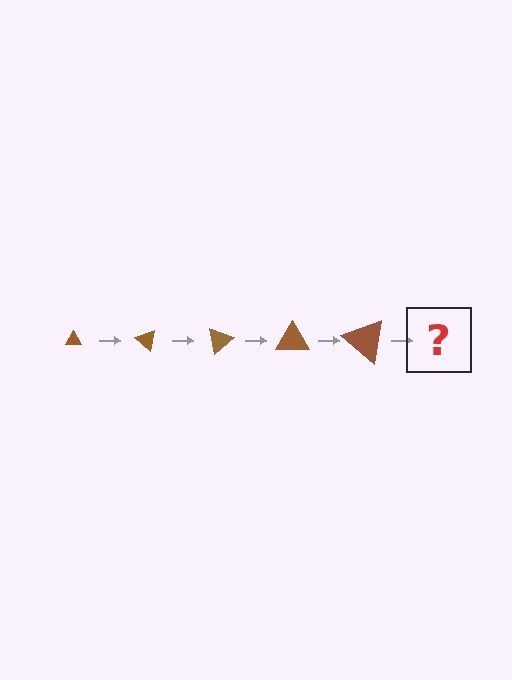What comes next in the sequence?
The next element should be a triangle, larger than the previous one and rotated 200 degrees from the start.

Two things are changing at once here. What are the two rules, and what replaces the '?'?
The two rules are that the triangle grows larger each step and it rotates 40 degrees each step. The '?' should be a triangle, larger than the previous one and rotated 200 degrees from the start.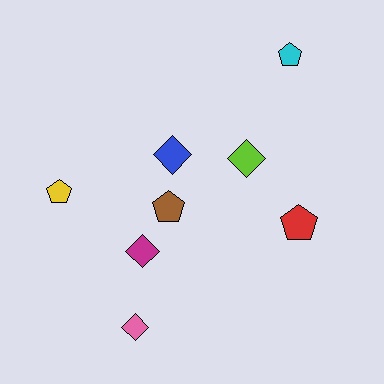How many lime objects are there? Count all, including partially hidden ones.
There is 1 lime object.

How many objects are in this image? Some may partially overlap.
There are 8 objects.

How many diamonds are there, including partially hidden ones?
There are 4 diamonds.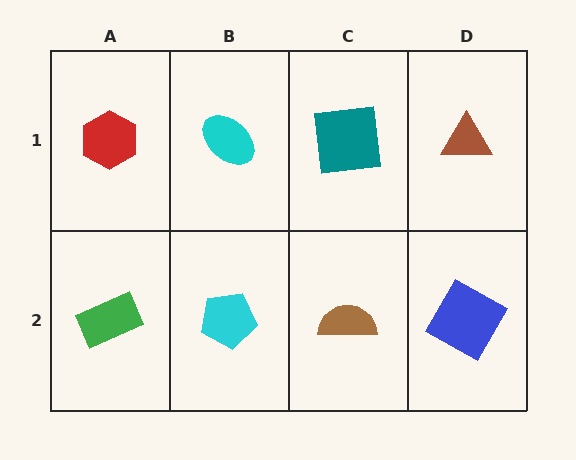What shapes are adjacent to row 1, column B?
A cyan pentagon (row 2, column B), a red hexagon (row 1, column A), a teal square (row 1, column C).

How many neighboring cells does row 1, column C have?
3.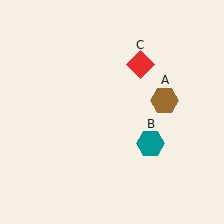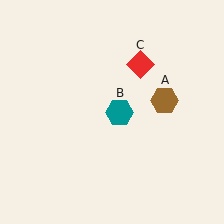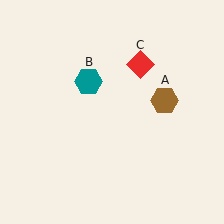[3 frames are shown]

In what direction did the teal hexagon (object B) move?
The teal hexagon (object B) moved up and to the left.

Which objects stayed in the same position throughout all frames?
Brown hexagon (object A) and red diamond (object C) remained stationary.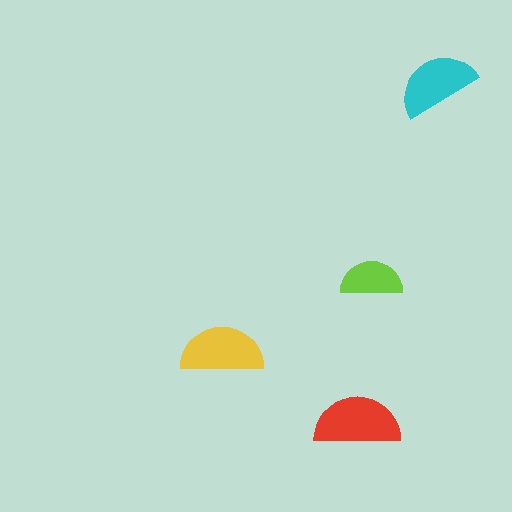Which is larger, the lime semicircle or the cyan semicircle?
The cyan one.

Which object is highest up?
The cyan semicircle is topmost.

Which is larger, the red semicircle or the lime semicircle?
The red one.